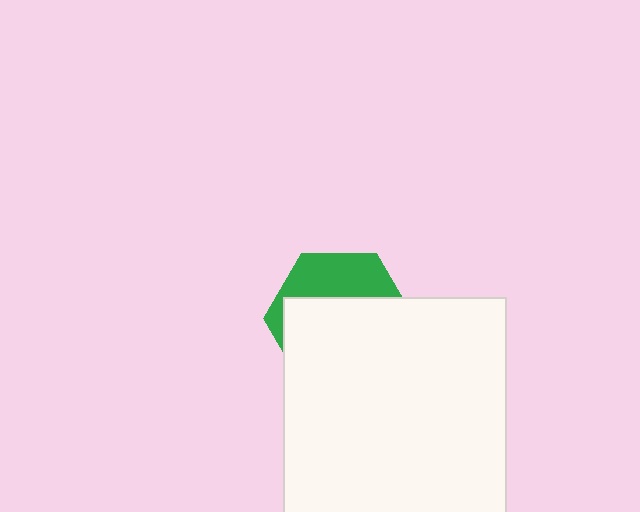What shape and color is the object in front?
The object in front is a white square.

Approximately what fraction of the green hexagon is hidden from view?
Roughly 65% of the green hexagon is hidden behind the white square.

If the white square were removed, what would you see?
You would see the complete green hexagon.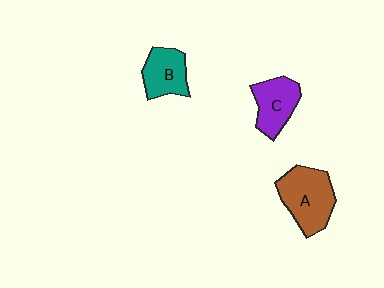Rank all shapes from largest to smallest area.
From largest to smallest: A (brown), C (purple), B (teal).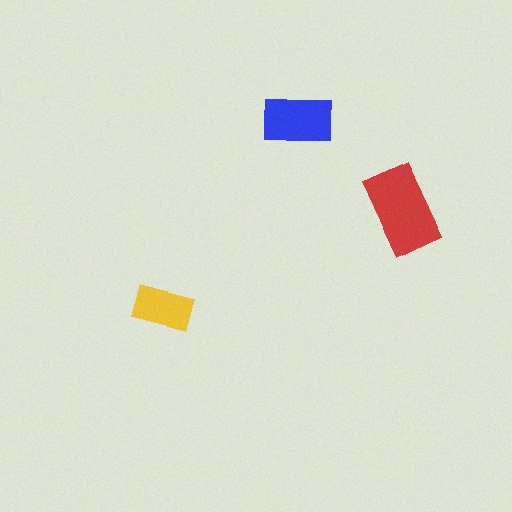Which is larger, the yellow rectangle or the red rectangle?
The red one.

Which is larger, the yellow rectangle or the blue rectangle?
The blue one.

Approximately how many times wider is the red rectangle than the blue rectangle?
About 1.5 times wider.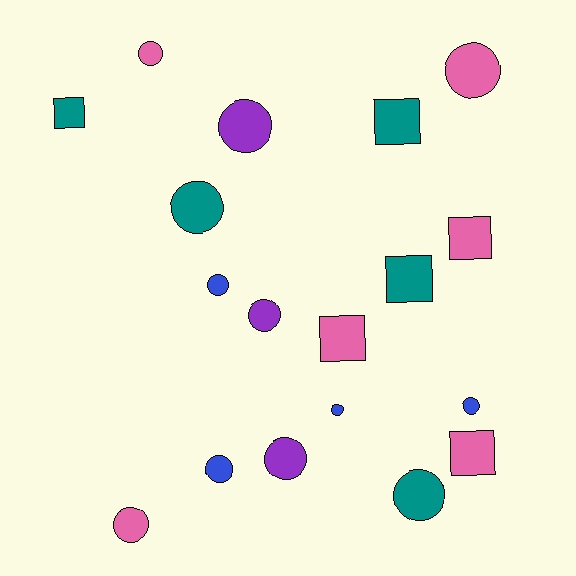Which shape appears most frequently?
Circle, with 12 objects.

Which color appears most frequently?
Pink, with 6 objects.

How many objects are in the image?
There are 18 objects.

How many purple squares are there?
There are no purple squares.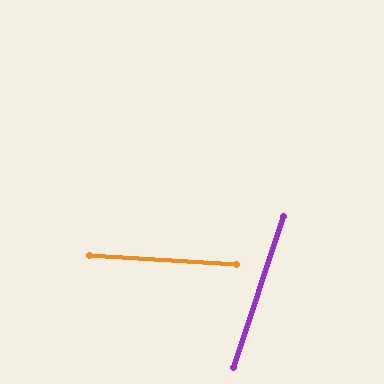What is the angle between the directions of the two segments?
Approximately 75 degrees.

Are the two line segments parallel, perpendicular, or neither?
Neither parallel nor perpendicular — they differ by about 75°.